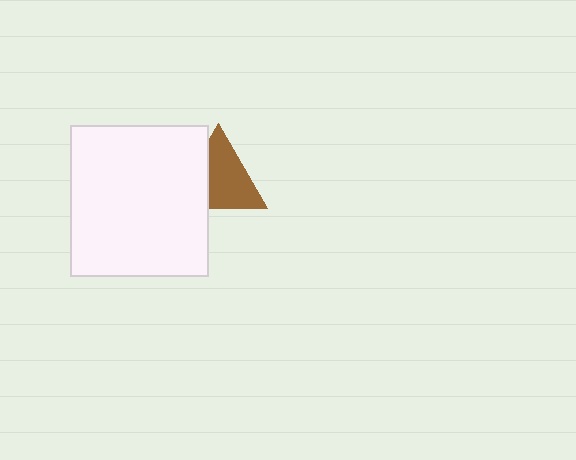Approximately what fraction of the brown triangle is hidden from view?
Roughly 34% of the brown triangle is hidden behind the white rectangle.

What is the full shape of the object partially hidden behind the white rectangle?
The partially hidden object is a brown triangle.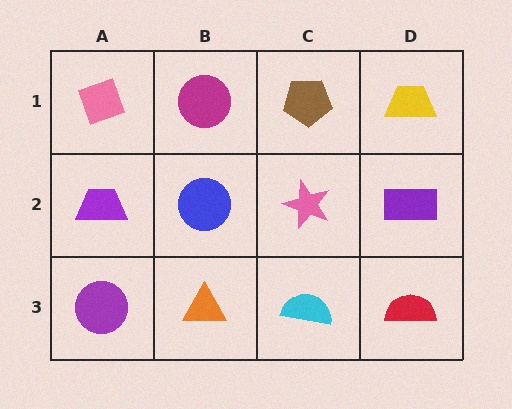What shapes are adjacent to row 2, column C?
A brown pentagon (row 1, column C), a cyan semicircle (row 3, column C), a blue circle (row 2, column B), a purple rectangle (row 2, column D).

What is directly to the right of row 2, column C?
A purple rectangle.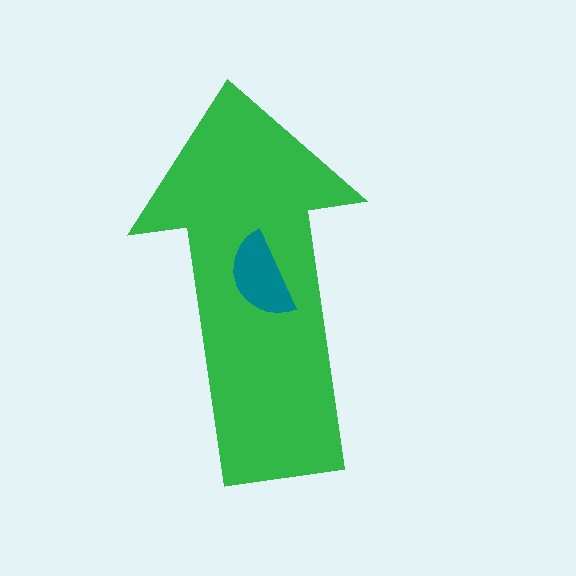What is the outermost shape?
The green arrow.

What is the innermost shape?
The teal semicircle.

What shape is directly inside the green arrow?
The teal semicircle.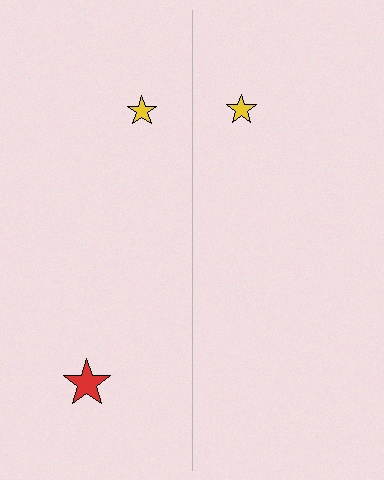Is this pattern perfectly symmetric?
No, the pattern is not perfectly symmetric. A red star is missing from the right side.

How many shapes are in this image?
There are 3 shapes in this image.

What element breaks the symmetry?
A red star is missing from the right side.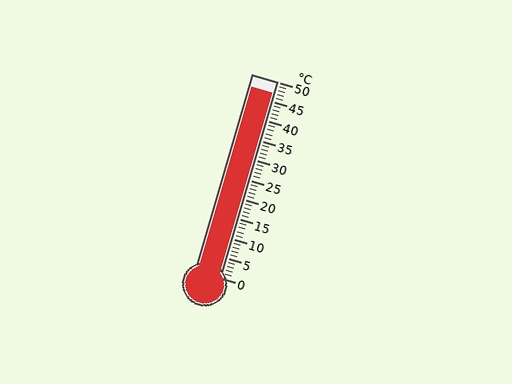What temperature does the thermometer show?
The thermometer shows approximately 47°C.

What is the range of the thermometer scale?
The thermometer scale ranges from 0°C to 50°C.